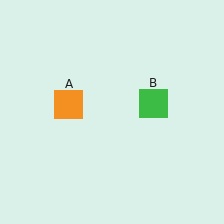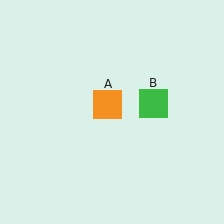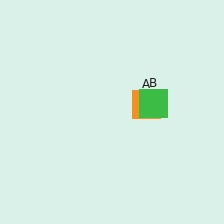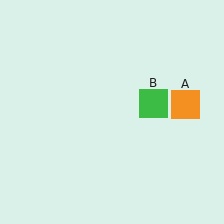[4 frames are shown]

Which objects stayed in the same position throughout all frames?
Green square (object B) remained stationary.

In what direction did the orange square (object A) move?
The orange square (object A) moved right.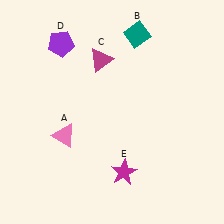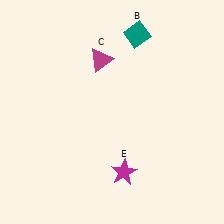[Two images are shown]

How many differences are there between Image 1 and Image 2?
There are 2 differences between the two images.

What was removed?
The purple pentagon (D), the pink triangle (A) were removed in Image 2.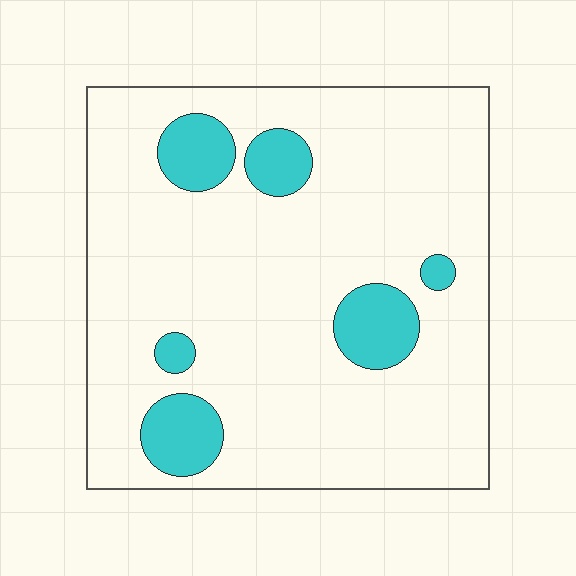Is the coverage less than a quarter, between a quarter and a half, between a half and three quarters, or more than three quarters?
Less than a quarter.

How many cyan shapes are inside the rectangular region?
6.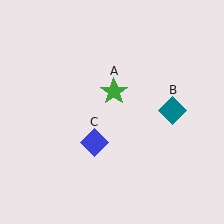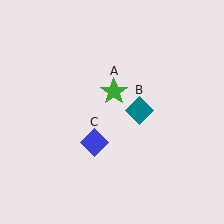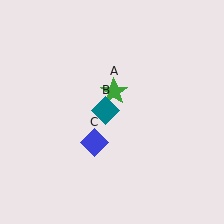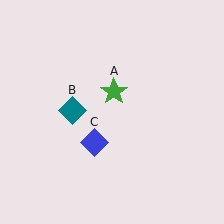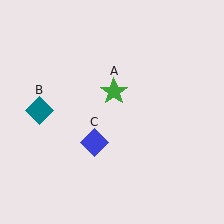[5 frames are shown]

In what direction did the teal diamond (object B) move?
The teal diamond (object B) moved left.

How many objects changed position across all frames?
1 object changed position: teal diamond (object B).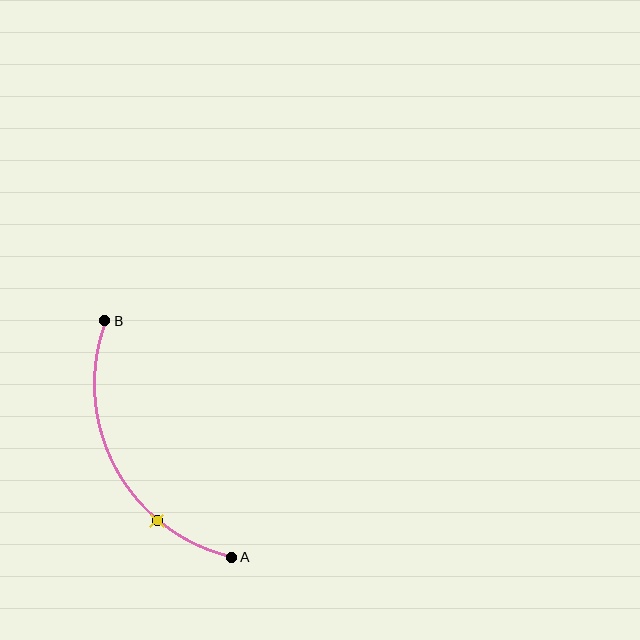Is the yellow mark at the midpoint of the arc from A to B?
No. The yellow mark lies on the arc but is closer to endpoint A. The arc midpoint would be at the point on the curve equidistant along the arc from both A and B.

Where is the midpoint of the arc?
The arc midpoint is the point on the curve farthest from the straight line joining A and B. It sits to the left of that line.